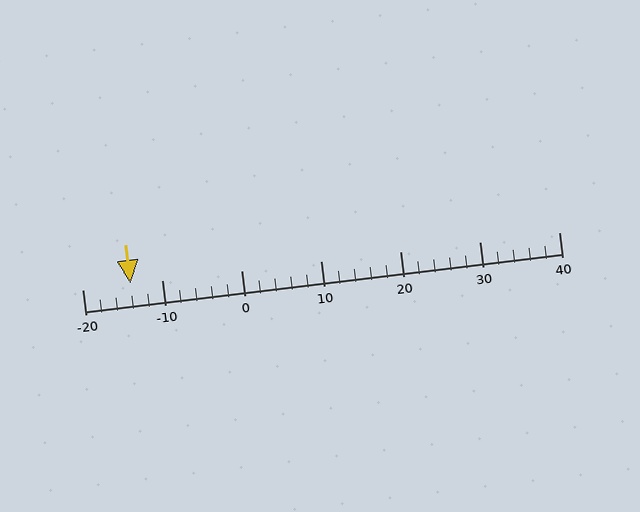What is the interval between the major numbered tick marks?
The major tick marks are spaced 10 units apart.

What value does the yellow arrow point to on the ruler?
The yellow arrow points to approximately -14.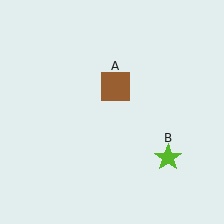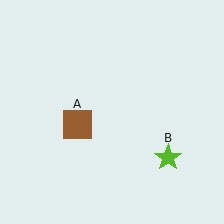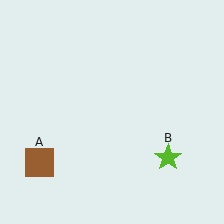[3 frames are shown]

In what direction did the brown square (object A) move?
The brown square (object A) moved down and to the left.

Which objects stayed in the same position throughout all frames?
Lime star (object B) remained stationary.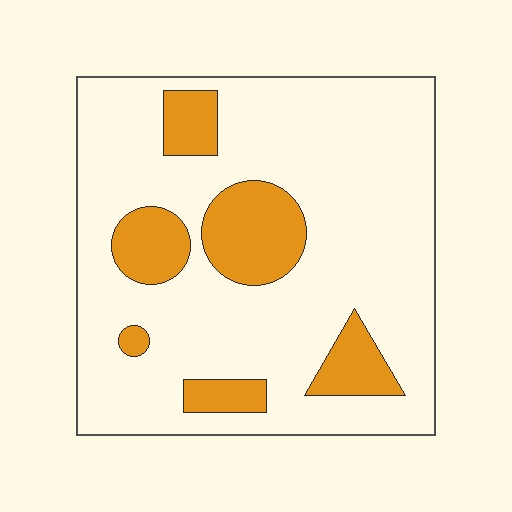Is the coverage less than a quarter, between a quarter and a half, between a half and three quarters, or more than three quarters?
Less than a quarter.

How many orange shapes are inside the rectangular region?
6.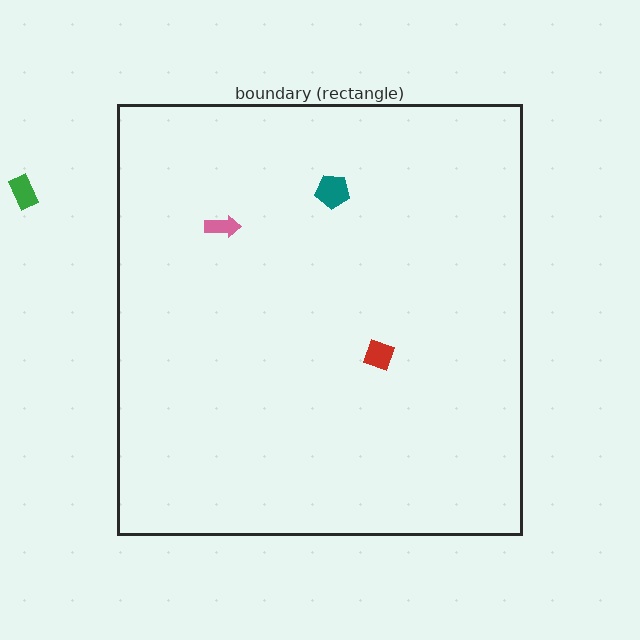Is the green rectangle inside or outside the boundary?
Outside.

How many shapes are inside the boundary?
3 inside, 1 outside.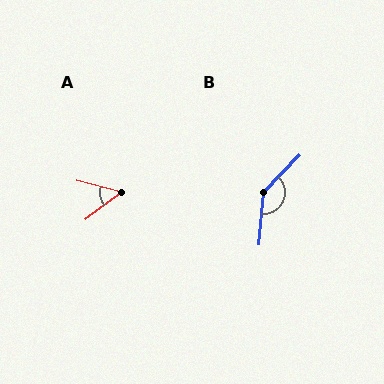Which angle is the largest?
B, at approximately 140 degrees.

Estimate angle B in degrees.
Approximately 140 degrees.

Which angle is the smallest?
A, at approximately 52 degrees.